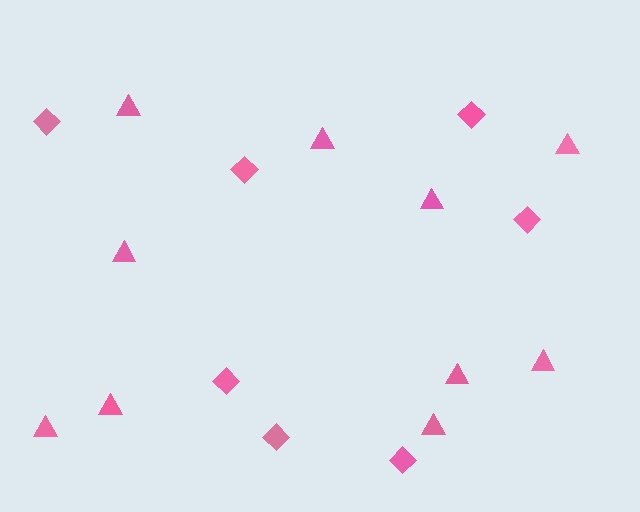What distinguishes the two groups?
There are 2 groups: one group of triangles (10) and one group of diamonds (7).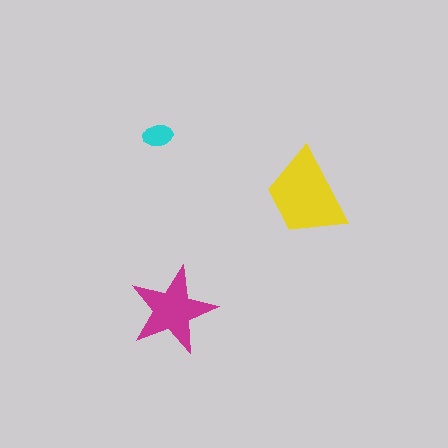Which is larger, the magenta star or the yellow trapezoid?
The yellow trapezoid.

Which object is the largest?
The yellow trapezoid.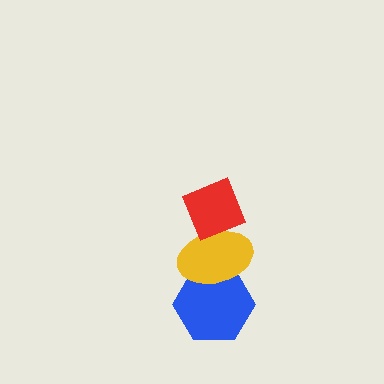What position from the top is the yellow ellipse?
The yellow ellipse is 2nd from the top.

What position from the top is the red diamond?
The red diamond is 1st from the top.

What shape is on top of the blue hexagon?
The yellow ellipse is on top of the blue hexagon.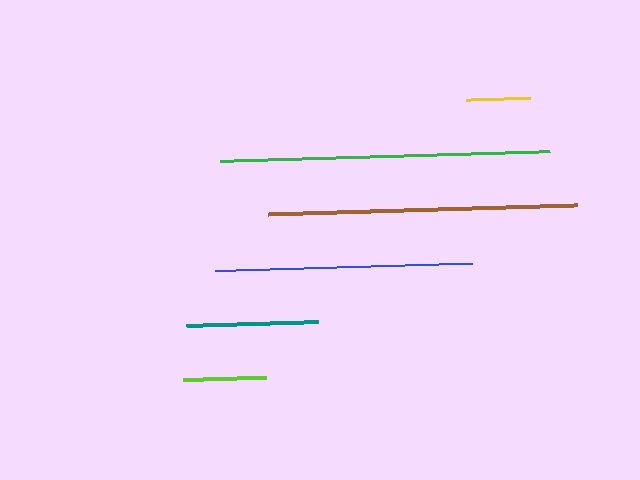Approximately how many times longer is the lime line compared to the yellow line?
The lime line is approximately 1.3 times the length of the yellow line.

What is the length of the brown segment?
The brown segment is approximately 309 pixels long.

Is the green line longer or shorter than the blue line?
The green line is longer than the blue line.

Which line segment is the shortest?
The yellow line is the shortest at approximately 64 pixels.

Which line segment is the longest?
The green line is the longest at approximately 330 pixels.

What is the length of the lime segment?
The lime segment is approximately 83 pixels long.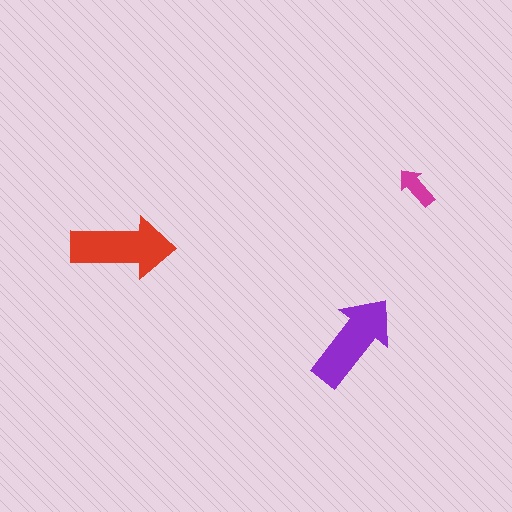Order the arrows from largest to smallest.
the red one, the purple one, the magenta one.